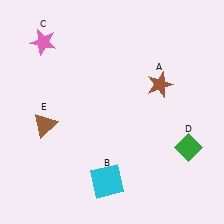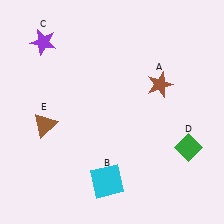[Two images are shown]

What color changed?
The star (C) changed from pink in Image 1 to purple in Image 2.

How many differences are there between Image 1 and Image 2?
There is 1 difference between the two images.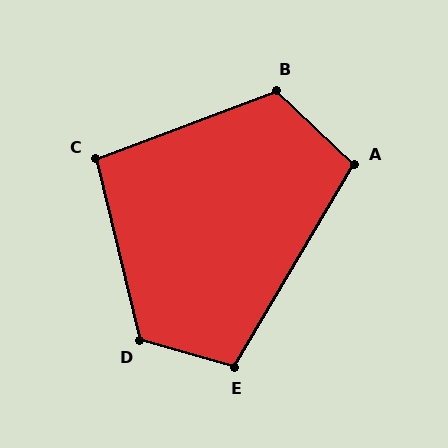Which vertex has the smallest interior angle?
C, at approximately 97 degrees.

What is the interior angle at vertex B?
Approximately 116 degrees (obtuse).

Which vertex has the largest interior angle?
D, at approximately 119 degrees.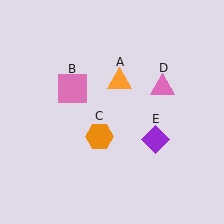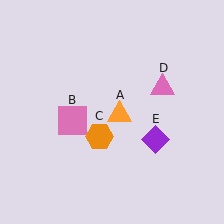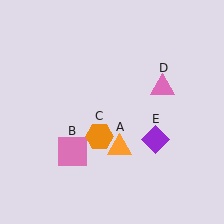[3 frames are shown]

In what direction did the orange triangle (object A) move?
The orange triangle (object A) moved down.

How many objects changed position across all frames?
2 objects changed position: orange triangle (object A), pink square (object B).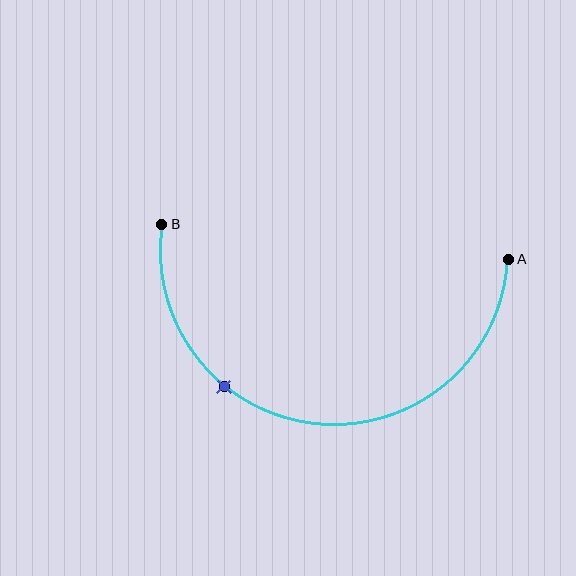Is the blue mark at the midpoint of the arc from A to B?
No. The blue mark lies on the arc but is closer to endpoint B. The arc midpoint would be at the point on the curve equidistant along the arc from both A and B.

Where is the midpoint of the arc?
The arc midpoint is the point on the curve farthest from the straight line joining A and B. It sits below that line.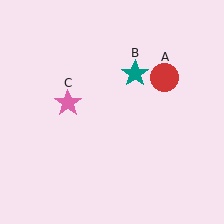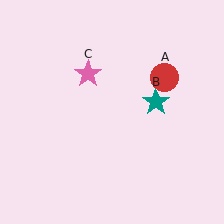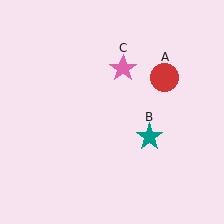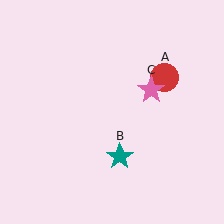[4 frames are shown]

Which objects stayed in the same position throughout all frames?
Red circle (object A) remained stationary.